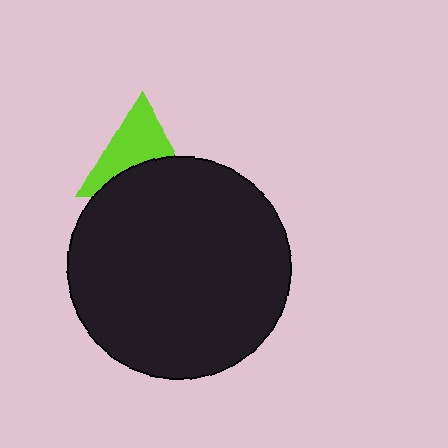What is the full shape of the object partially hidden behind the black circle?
The partially hidden object is a lime triangle.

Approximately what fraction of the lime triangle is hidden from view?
Roughly 45% of the lime triangle is hidden behind the black circle.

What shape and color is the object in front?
The object in front is a black circle.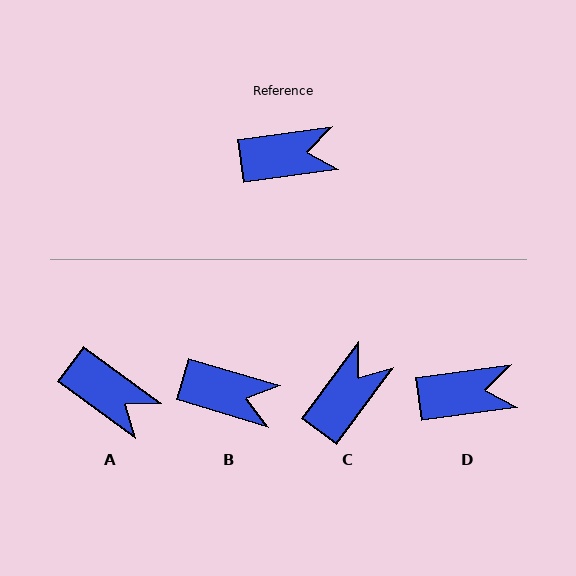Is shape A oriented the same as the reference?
No, it is off by about 44 degrees.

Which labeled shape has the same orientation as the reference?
D.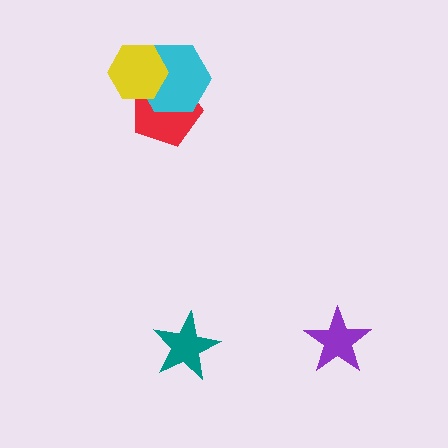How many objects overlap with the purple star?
0 objects overlap with the purple star.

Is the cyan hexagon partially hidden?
Yes, it is partially covered by another shape.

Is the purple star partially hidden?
No, no other shape covers it.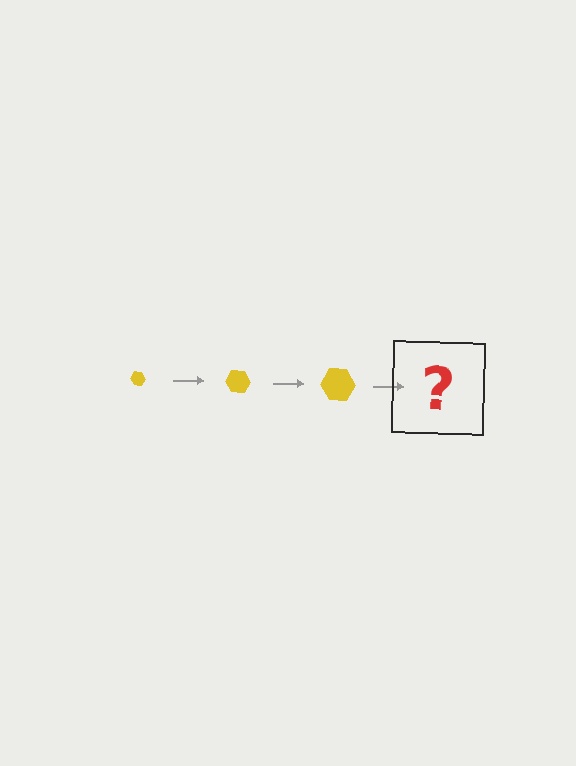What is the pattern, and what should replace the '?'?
The pattern is that the hexagon gets progressively larger each step. The '?' should be a yellow hexagon, larger than the previous one.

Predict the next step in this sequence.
The next step is a yellow hexagon, larger than the previous one.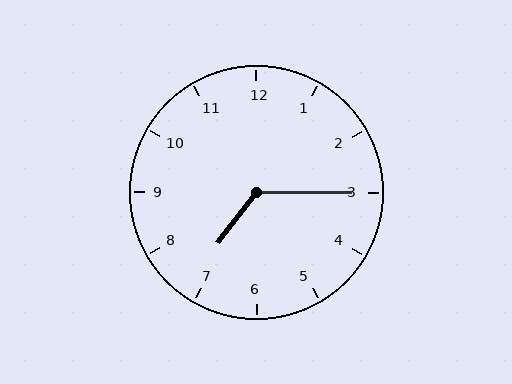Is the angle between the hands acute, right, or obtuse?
It is obtuse.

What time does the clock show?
7:15.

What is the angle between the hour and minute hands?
Approximately 128 degrees.